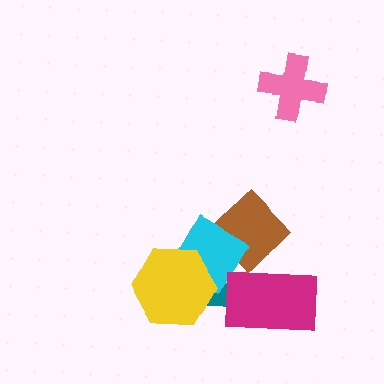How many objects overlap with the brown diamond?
1 object overlaps with the brown diamond.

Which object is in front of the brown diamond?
The cyan square is in front of the brown diamond.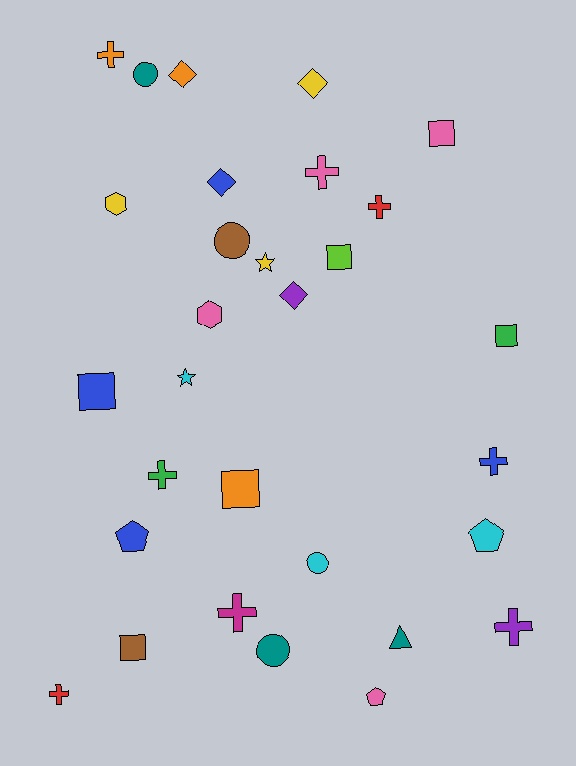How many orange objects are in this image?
There are 3 orange objects.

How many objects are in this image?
There are 30 objects.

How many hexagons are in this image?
There are 2 hexagons.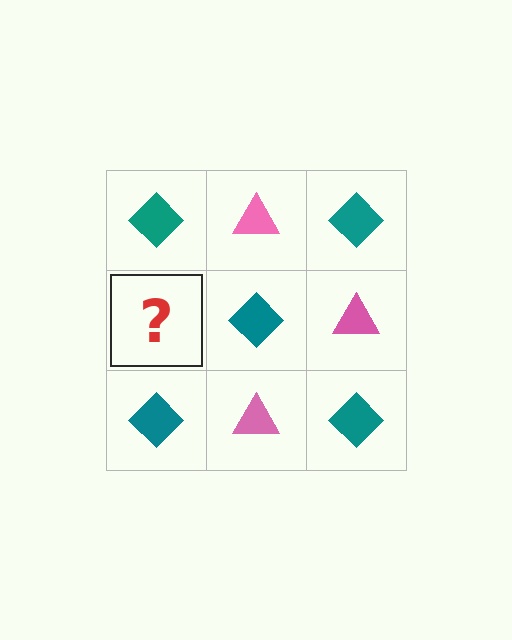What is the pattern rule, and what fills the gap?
The rule is that it alternates teal diamond and pink triangle in a checkerboard pattern. The gap should be filled with a pink triangle.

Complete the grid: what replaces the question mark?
The question mark should be replaced with a pink triangle.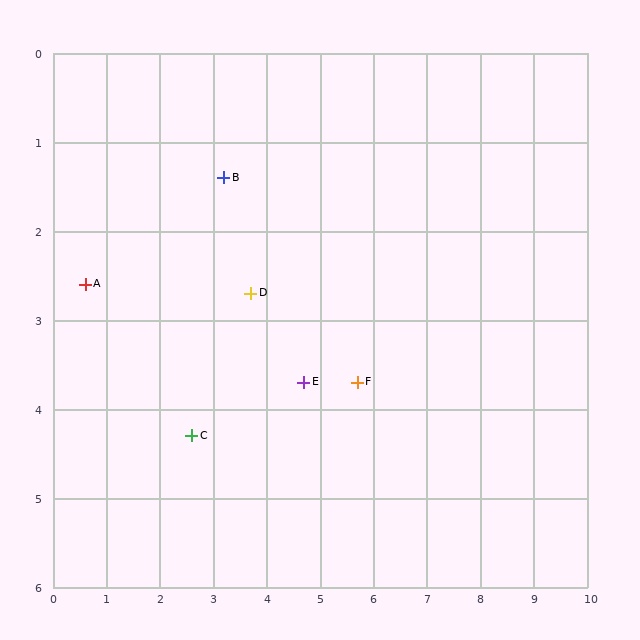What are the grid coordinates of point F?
Point F is at approximately (5.7, 3.7).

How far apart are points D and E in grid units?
Points D and E are about 1.4 grid units apart.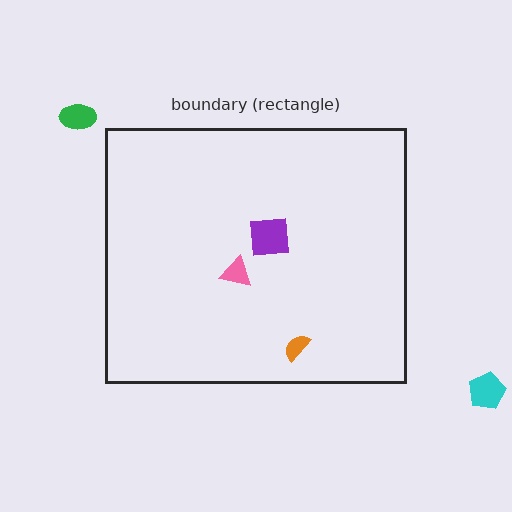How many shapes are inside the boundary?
3 inside, 2 outside.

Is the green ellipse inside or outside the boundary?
Outside.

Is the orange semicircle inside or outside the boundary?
Inside.